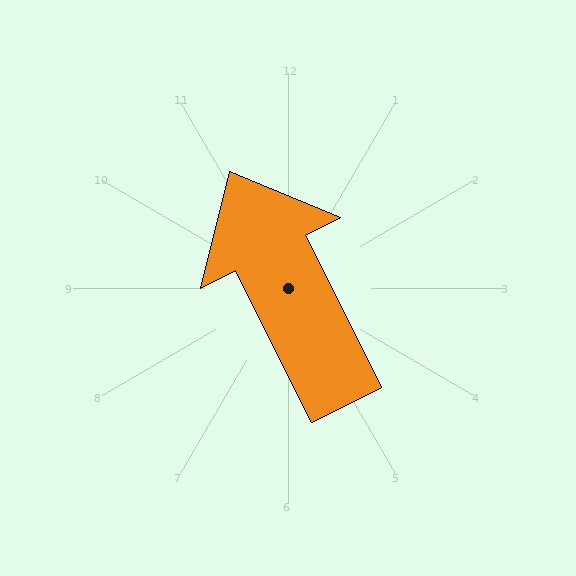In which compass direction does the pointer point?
Northwest.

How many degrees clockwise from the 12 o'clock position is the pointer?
Approximately 333 degrees.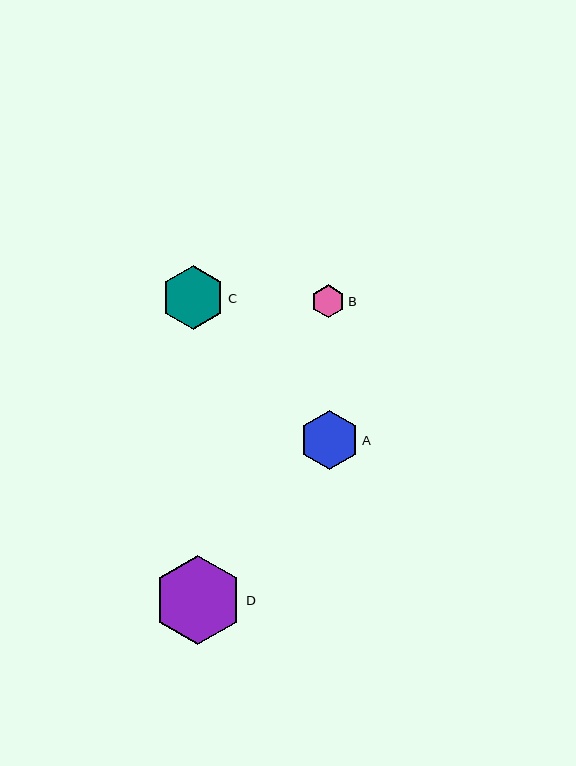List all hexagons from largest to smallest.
From largest to smallest: D, C, A, B.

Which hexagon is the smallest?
Hexagon B is the smallest with a size of approximately 33 pixels.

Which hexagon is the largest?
Hexagon D is the largest with a size of approximately 90 pixels.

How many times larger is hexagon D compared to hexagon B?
Hexagon D is approximately 2.7 times the size of hexagon B.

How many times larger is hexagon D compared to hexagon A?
Hexagon D is approximately 1.5 times the size of hexagon A.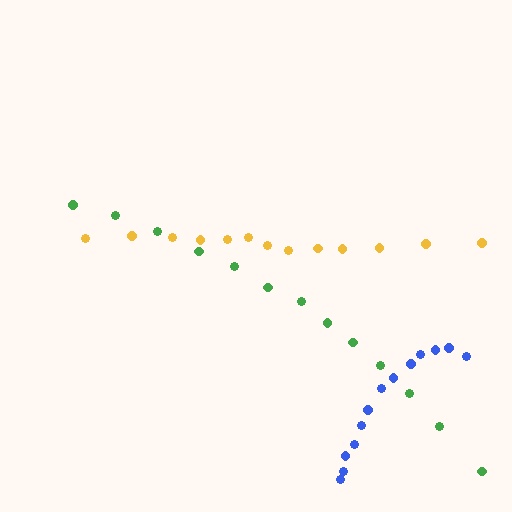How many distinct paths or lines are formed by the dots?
There are 3 distinct paths.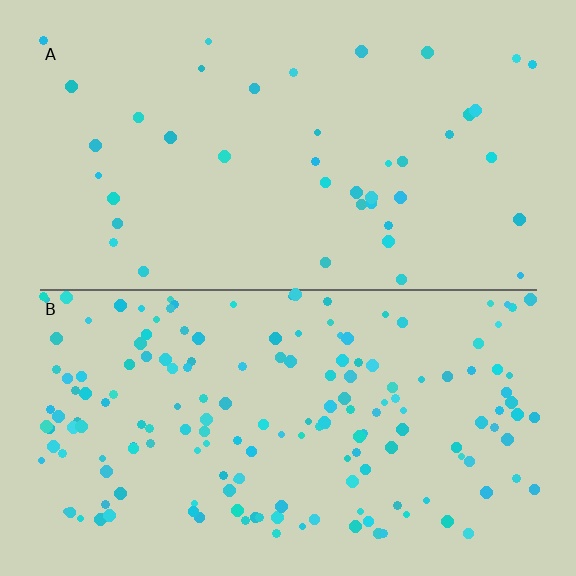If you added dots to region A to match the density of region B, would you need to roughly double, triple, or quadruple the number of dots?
Approximately quadruple.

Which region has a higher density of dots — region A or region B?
B (the bottom).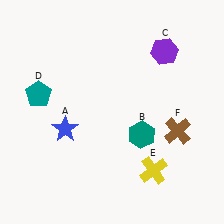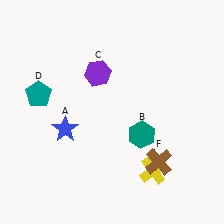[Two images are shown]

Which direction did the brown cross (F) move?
The brown cross (F) moved down.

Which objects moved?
The objects that moved are: the purple hexagon (C), the brown cross (F).